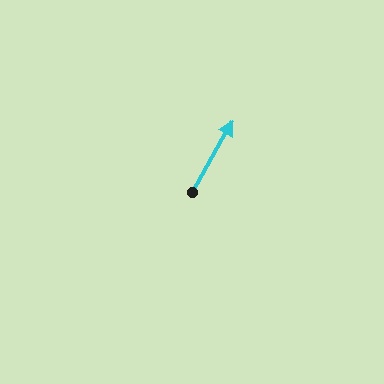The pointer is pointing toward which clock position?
Roughly 1 o'clock.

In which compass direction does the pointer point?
Northeast.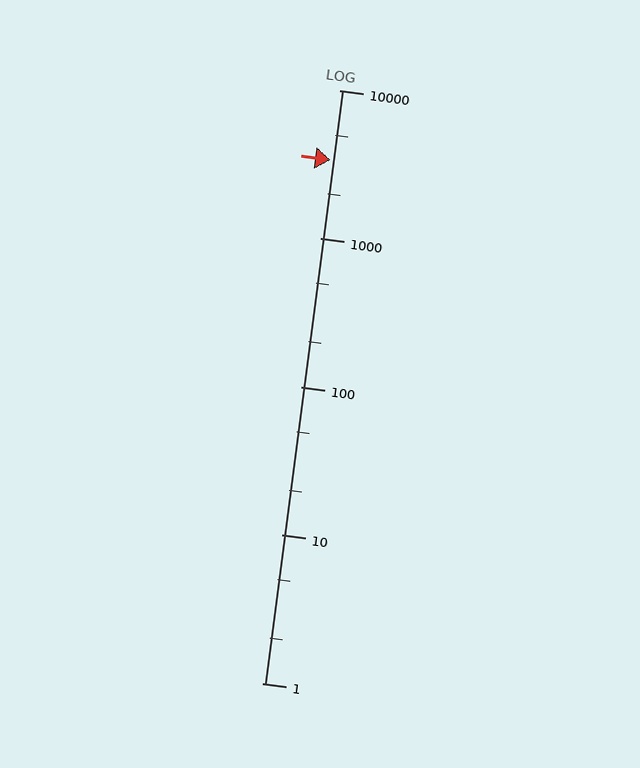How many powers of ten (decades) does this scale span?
The scale spans 4 decades, from 1 to 10000.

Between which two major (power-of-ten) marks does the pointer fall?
The pointer is between 1000 and 10000.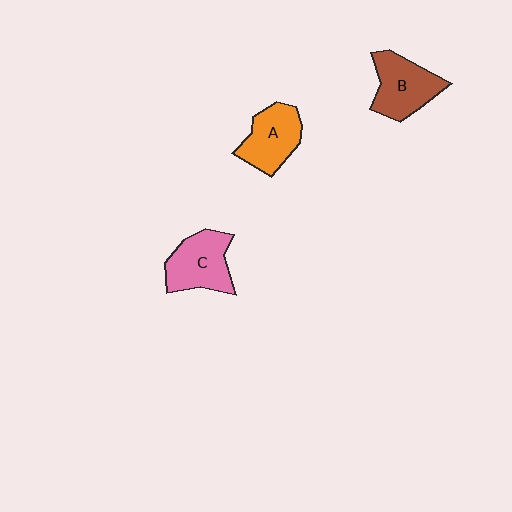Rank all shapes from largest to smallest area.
From largest to smallest: C (pink), B (brown), A (orange).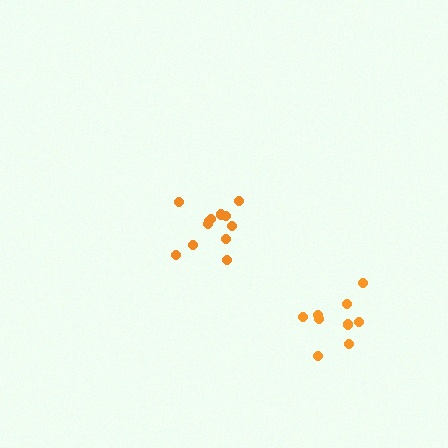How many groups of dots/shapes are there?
There are 2 groups.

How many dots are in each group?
Group 1: 12 dots, Group 2: 9 dots (21 total).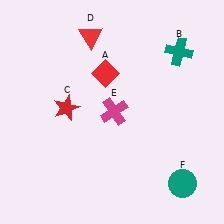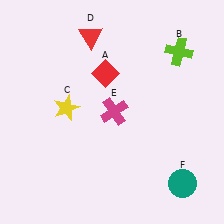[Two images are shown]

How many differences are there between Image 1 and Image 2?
There are 2 differences between the two images.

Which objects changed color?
B changed from teal to lime. C changed from red to yellow.